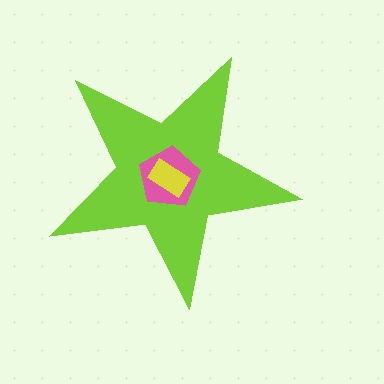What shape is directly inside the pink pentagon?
The yellow rectangle.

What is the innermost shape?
The yellow rectangle.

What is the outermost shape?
The lime star.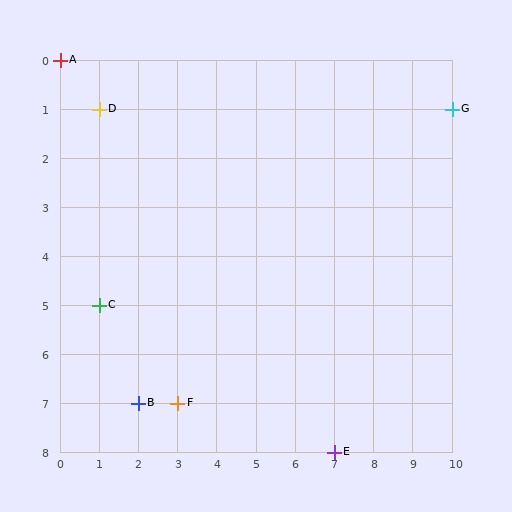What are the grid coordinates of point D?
Point D is at grid coordinates (1, 1).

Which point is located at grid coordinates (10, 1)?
Point G is at (10, 1).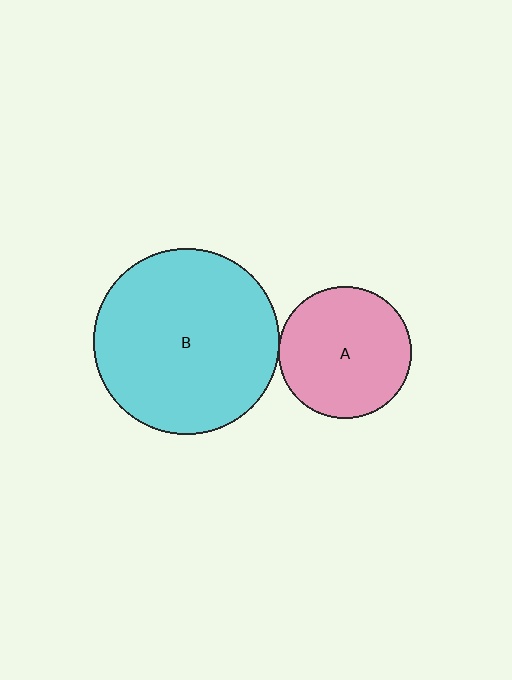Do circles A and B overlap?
Yes.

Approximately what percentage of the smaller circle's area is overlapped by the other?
Approximately 5%.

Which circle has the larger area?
Circle B (cyan).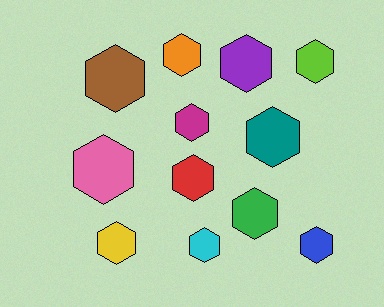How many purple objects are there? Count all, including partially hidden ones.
There is 1 purple object.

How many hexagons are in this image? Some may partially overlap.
There are 12 hexagons.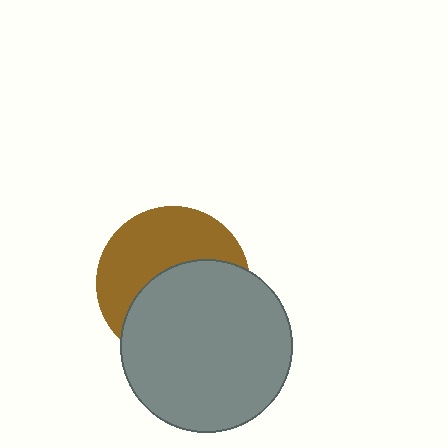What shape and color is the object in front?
The object in front is a gray circle.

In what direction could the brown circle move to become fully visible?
The brown circle could move up. That would shift it out from behind the gray circle entirely.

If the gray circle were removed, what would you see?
You would see the complete brown circle.